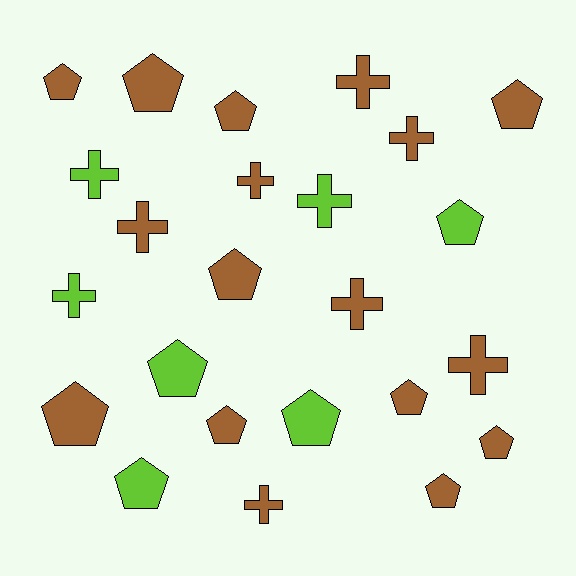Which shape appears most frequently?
Pentagon, with 14 objects.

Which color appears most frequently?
Brown, with 17 objects.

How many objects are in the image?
There are 24 objects.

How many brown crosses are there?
There are 7 brown crosses.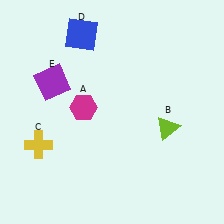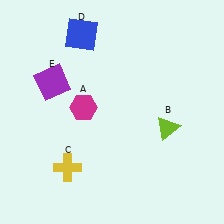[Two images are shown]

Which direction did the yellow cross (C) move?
The yellow cross (C) moved right.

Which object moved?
The yellow cross (C) moved right.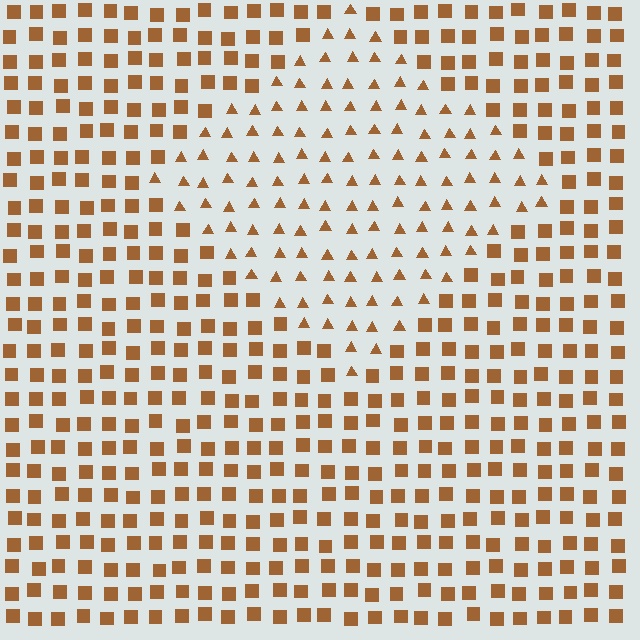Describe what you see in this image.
The image is filled with small brown elements arranged in a uniform grid. A diamond-shaped region contains triangles, while the surrounding area contains squares. The boundary is defined purely by the change in element shape.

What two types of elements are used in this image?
The image uses triangles inside the diamond region and squares outside it.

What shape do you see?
I see a diamond.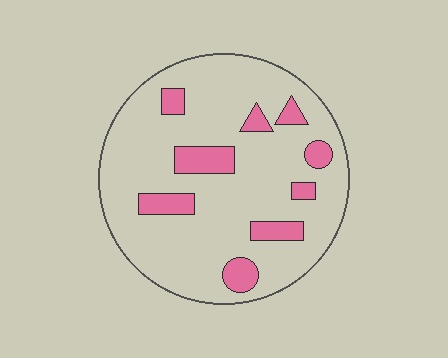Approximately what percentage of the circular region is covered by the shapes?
Approximately 15%.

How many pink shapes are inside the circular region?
9.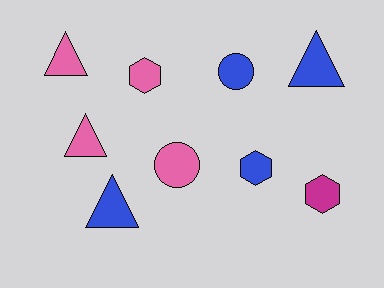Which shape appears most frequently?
Triangle, with 4 objects.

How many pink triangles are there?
There are 2 pink triangles.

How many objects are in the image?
There are 9 objects.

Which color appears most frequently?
Blue, with 4 objects.